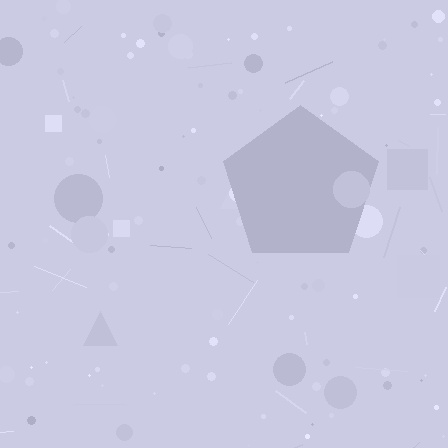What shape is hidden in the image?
A pentagon is hidden in the image.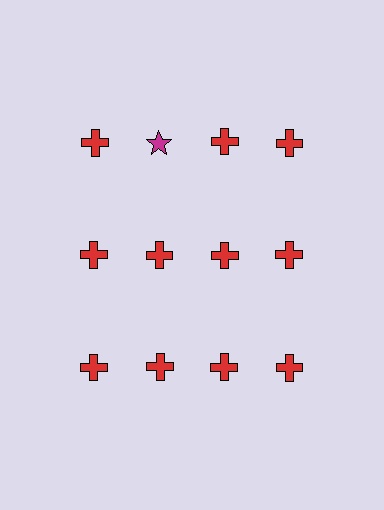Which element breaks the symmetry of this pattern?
The magenta star in the top row, second from left column breaks the symmetry. All other shapes are red crosses.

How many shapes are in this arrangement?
There are 12 shapes arranged in a grid pattern.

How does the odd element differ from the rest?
It differs in both color (magenta instead of red) and shape (star instead of cross).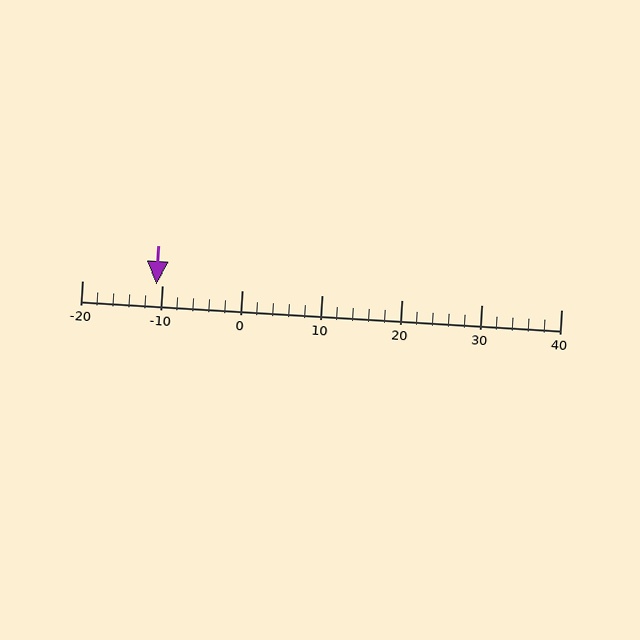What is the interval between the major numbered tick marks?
The major tick marks are spaced 10 units apart.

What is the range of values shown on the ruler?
The ruler shows values from -20 to 40.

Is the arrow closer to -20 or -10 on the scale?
The arrow is closer to -10.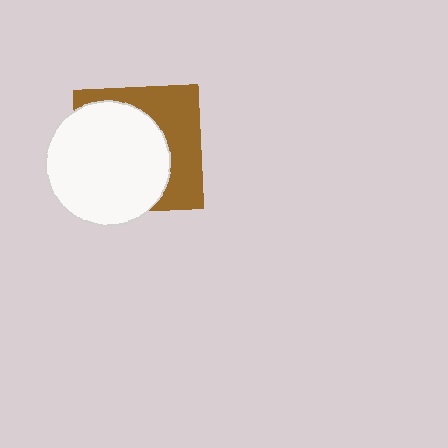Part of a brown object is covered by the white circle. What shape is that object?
It is a square.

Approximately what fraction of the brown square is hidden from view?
Roughly 60% of the brown square is hidden behind the white circle.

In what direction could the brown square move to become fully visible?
The brown square could move right. That would shift it out from behind the white circle entirely.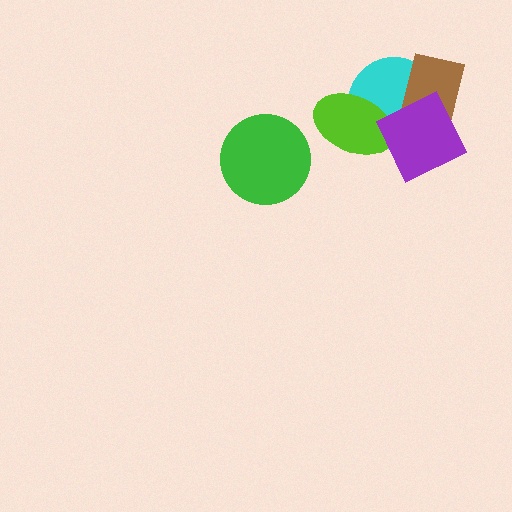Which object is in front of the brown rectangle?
The purple diamond is in front of the brown rectangle.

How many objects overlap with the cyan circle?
3 objects overlap with the cyan circle.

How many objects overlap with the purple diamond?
3 objects overlap with the purple diamond.